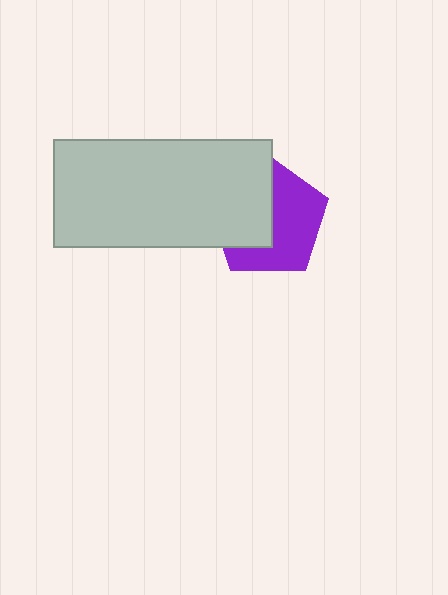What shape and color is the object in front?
The object in front is a light gray rectangle.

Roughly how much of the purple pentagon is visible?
About half of it is visible (roughly 55%).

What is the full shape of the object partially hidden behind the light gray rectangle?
The partially hidden object is a purple pentagon.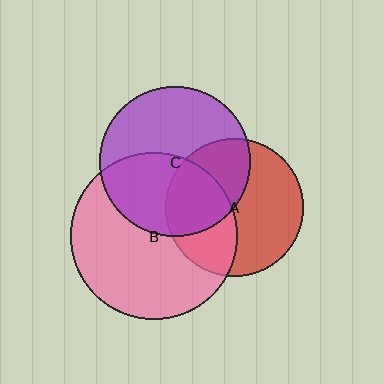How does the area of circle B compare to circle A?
Approximately 1.5 times.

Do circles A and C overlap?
Yes.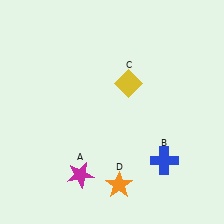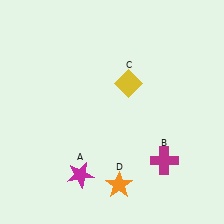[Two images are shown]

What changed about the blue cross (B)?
In Image 1, B is blue. In Image 2, it changed to magenta.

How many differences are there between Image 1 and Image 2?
There is 1 difference between the two images.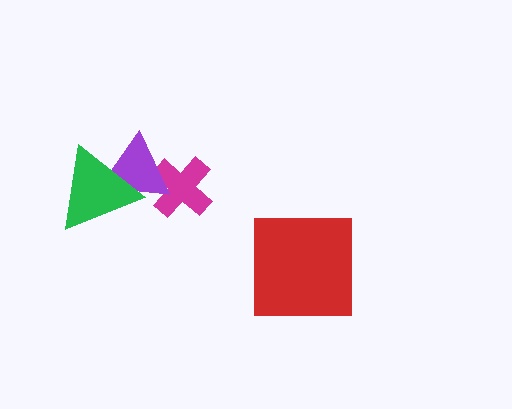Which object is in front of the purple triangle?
The green triangle is in front of the purple triangle.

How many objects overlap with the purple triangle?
2 objects overlap with the purple triangle.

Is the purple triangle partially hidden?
Yes, it is partially covered by another shape.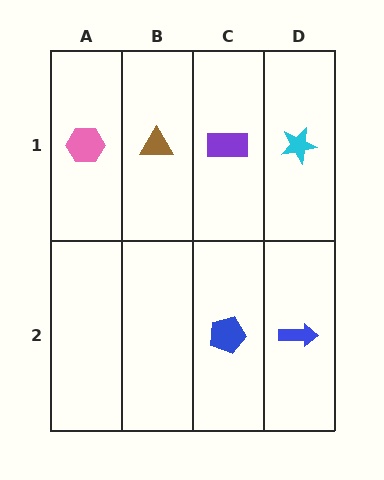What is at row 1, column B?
A brown triangle.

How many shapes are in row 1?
4 shapes.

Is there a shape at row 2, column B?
No, that cell is empty.